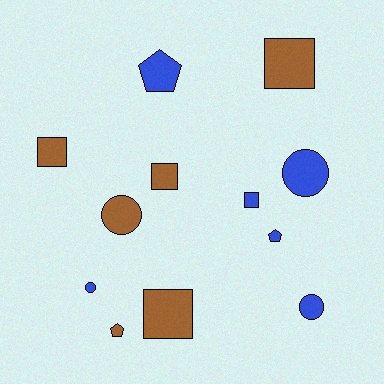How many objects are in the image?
There are 12 objects.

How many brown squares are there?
There are 4 brown squares.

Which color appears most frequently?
Blue, with 6 objects.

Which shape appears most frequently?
Square, with 5 objects.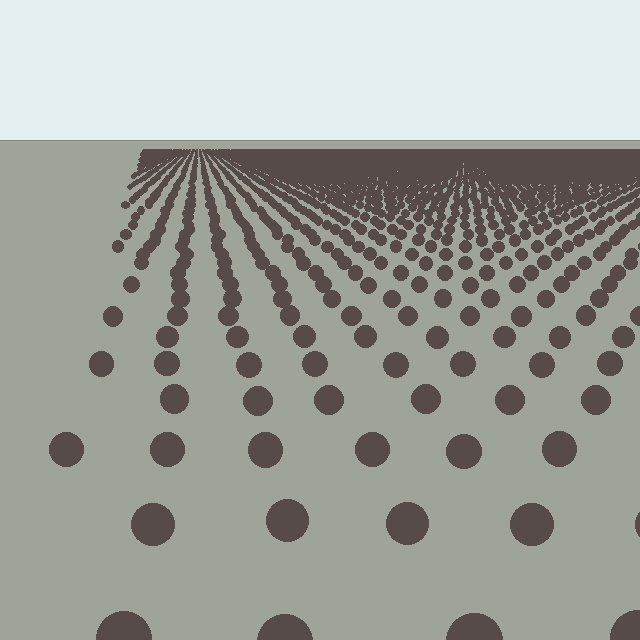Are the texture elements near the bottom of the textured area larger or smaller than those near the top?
Larger. Near the bottom, elements are closer to the viewer and appear at a bigger on-screen size.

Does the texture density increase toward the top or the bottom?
Density increases toward the top.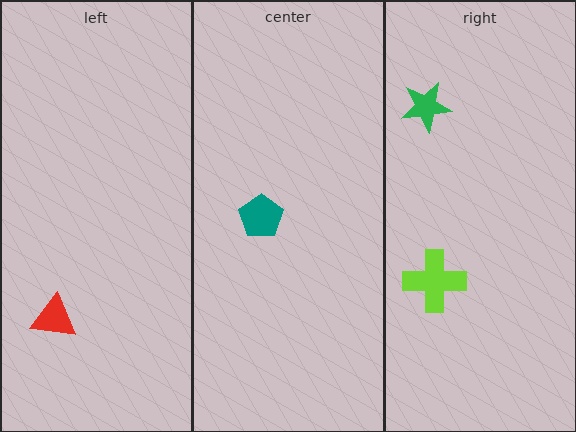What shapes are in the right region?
The lime cross, the green star.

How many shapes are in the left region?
1.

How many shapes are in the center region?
1.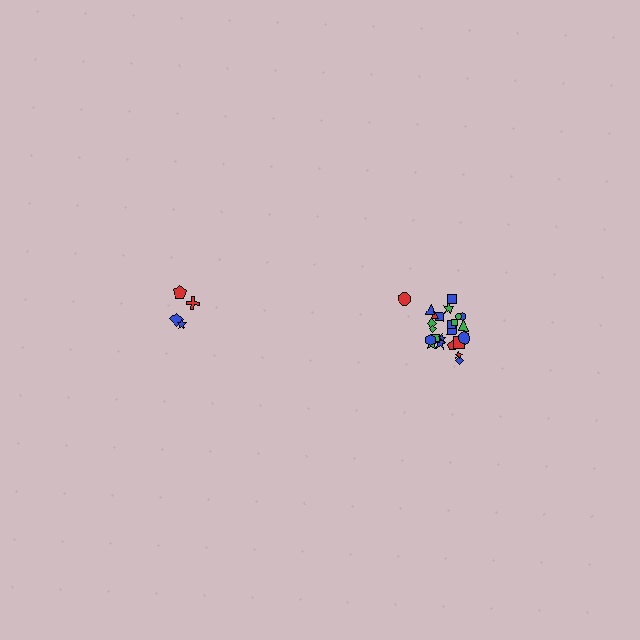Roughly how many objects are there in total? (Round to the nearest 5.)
Roughly 30 objects in total.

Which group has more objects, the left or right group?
The right group.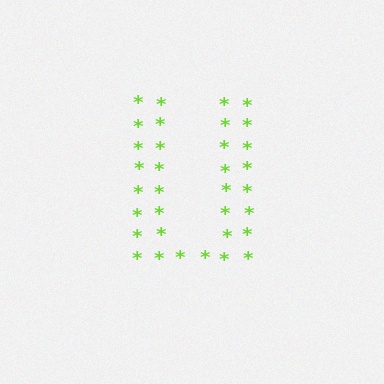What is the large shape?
The large shape is the letter U.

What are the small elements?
The small elements are asterisks.